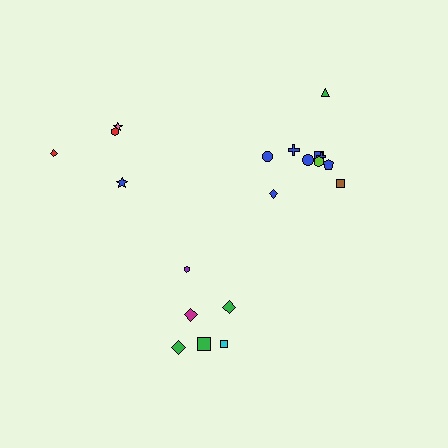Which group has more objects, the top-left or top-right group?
The top-right group.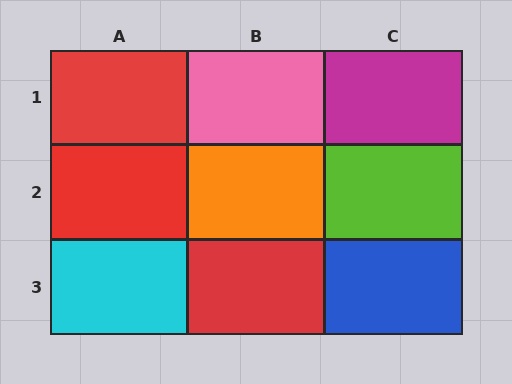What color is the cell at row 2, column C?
Lime.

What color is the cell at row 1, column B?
Pink.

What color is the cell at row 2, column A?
Red.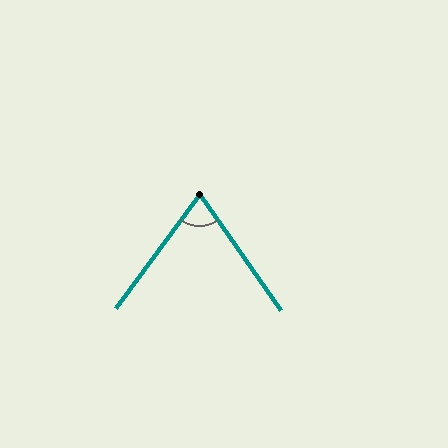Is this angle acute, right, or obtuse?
It is acute.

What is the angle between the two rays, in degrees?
Approximately 71 degrees.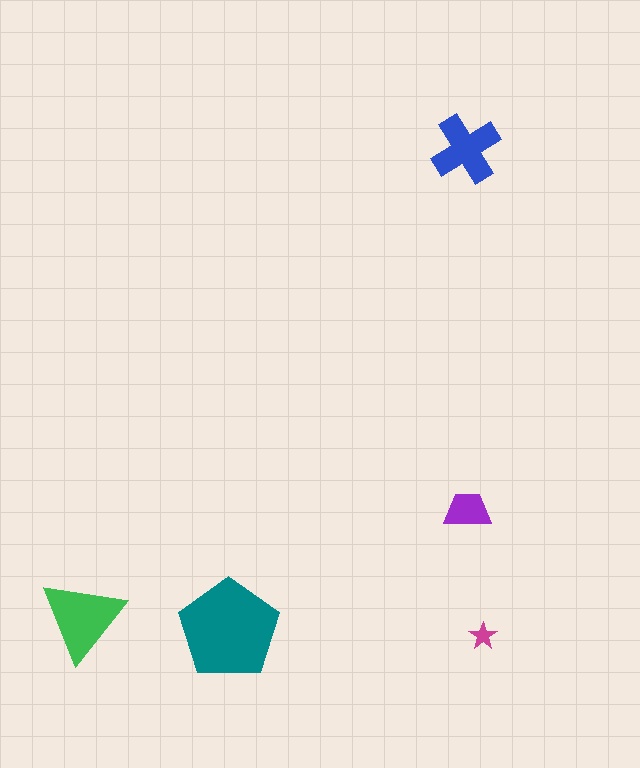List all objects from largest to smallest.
The teal pentagon, the green triangle, the blue cross, the purple trapezoid, the magenta star.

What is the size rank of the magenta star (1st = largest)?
5th.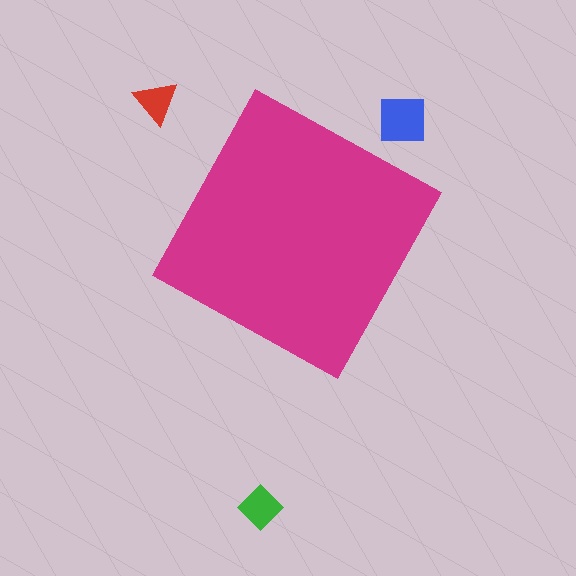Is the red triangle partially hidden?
No, the red triangle is fully visible.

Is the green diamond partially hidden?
No, the green diamond is fully visible.